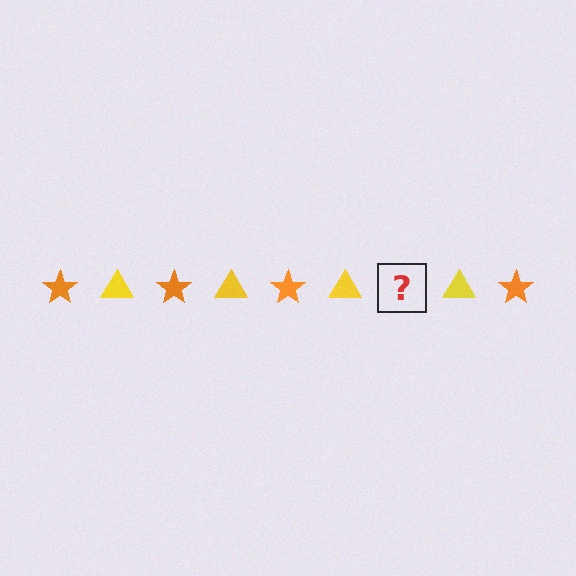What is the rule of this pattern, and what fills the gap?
The rule is that the pattern alternates between orange star and yellow triangle. The gap should be filled with an orange star.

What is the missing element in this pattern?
The missing element is an orange star.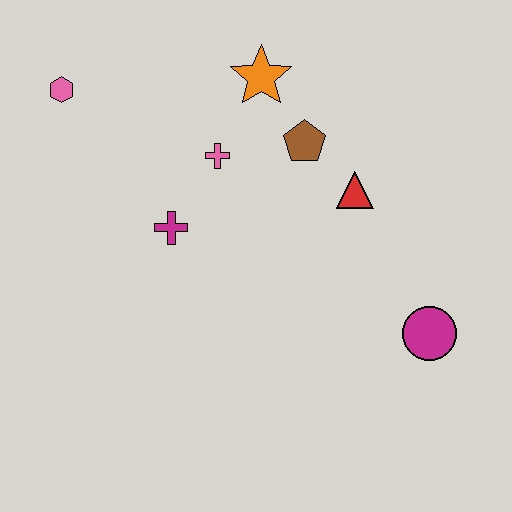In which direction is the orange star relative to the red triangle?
The orange star is above the red triangle.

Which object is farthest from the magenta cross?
The magenta circle is farthest from the magenta cross.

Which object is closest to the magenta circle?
The red triangle is closest to the magenta circle.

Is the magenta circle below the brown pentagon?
Yes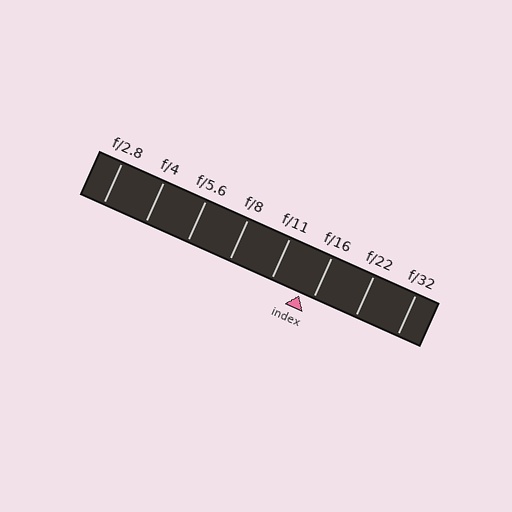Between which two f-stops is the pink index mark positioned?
The index mark is between f/11 and f/16.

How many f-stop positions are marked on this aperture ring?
There are 8 f-stop positions marked.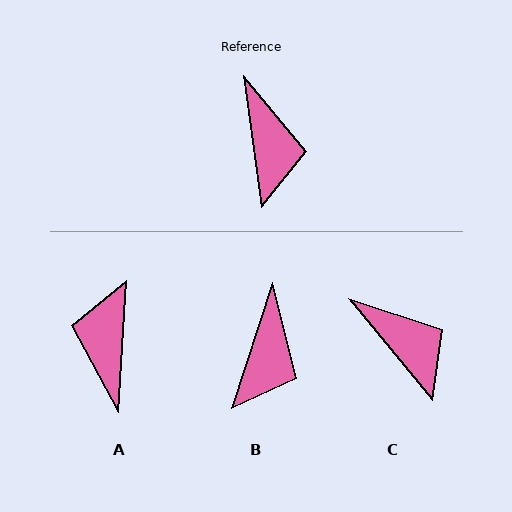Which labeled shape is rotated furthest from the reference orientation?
A, about 169 degrees away.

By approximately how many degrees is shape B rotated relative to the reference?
Approximately 26 degrees clockwise.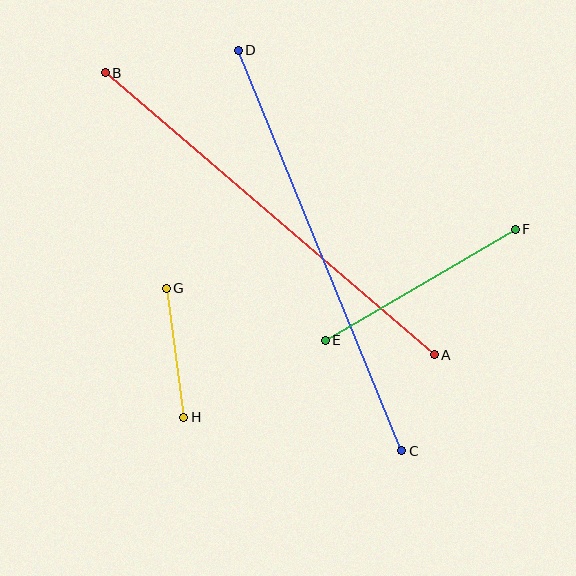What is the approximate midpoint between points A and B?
The midpoint is at approximately (270, 214) pixels.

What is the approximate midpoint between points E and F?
The midpoint is at approximately (420, 285) pixels.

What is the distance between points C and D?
The distance is approximately 432 pixels.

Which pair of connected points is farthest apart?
Points A and B are farthest apart.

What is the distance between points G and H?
The distance is approximately 130 pixels.